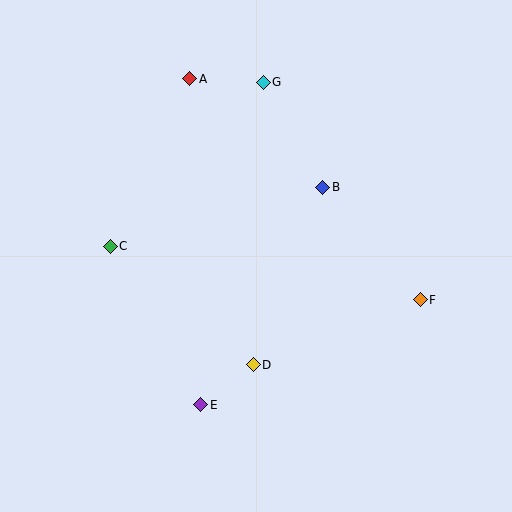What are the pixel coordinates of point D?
Point D is at (253, 365).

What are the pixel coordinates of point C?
Point C is at (110, 246).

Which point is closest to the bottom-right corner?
Point F is closest to the bottom-right corner.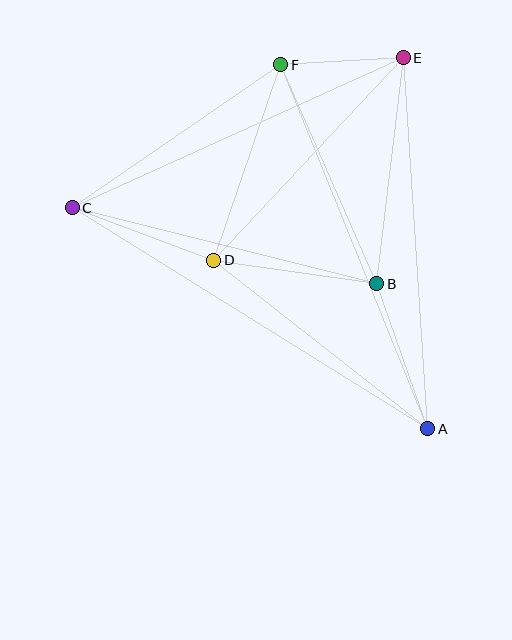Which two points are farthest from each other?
Points A and C are farthest from each other.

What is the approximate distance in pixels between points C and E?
The distance between C and E is approximately 363 pixels.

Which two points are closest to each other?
Points E and F are closest to each other.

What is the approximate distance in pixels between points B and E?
The distance between B and E is approximately 227 pixels.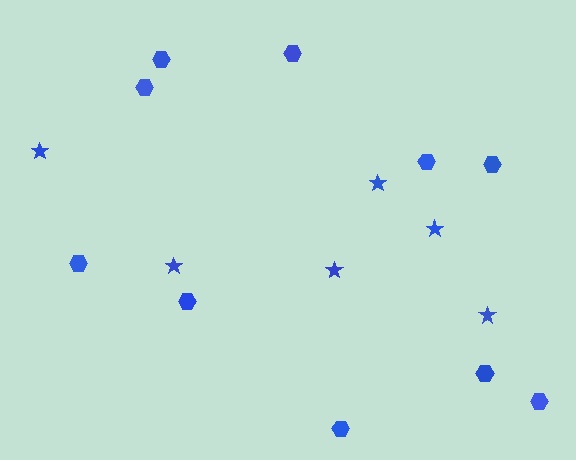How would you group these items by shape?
There are 2 groups: one group of stars (6) and one group of hexagons (10).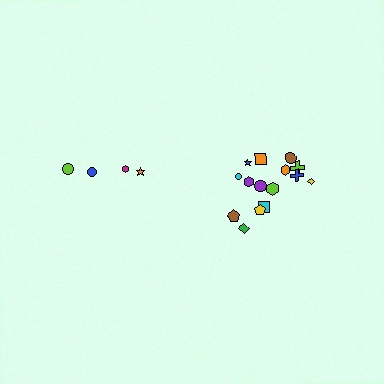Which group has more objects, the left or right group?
The right group.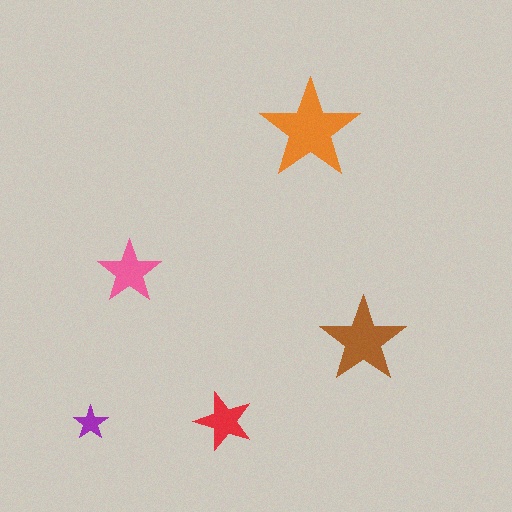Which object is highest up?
The orange star is topmost.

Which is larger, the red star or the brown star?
The brown one.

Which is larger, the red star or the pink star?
The pink one.